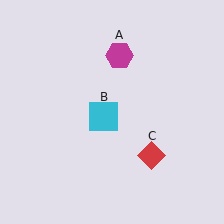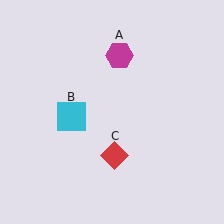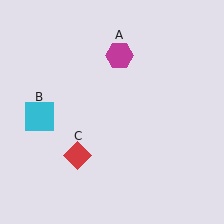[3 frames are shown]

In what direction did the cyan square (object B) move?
The cyan square (object B) moved left.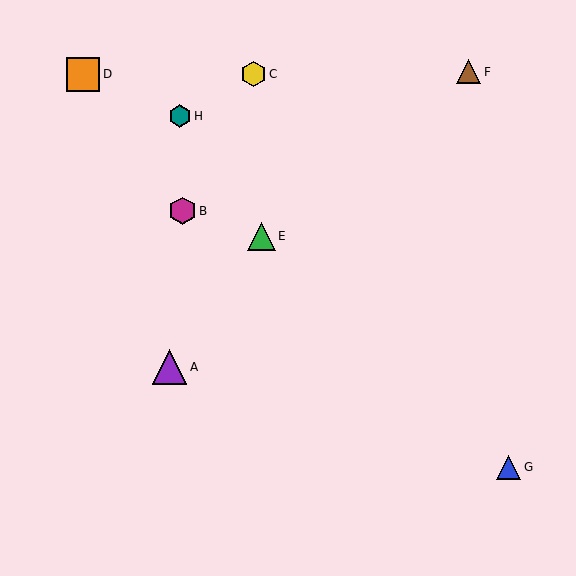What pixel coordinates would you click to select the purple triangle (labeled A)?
Click at (170, 367) to select the purple triangle A.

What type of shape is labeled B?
Shape B is a magenta hexagon.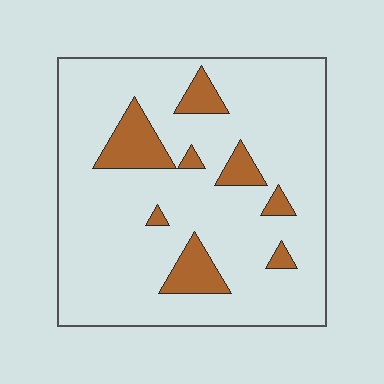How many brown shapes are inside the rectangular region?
8.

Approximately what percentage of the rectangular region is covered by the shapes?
Approximately 15%.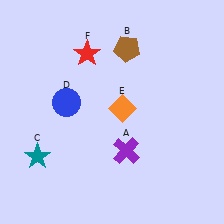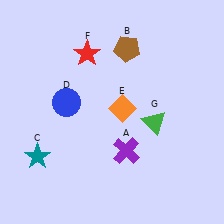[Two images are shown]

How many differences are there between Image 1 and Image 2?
There is 1 difference between the two images.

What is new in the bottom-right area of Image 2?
A green triangle (G) was added in the bottom-right area of Image 2.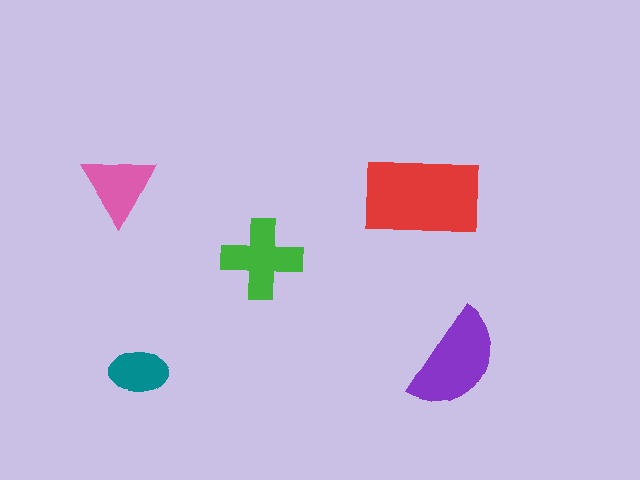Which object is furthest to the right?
The purple semicircle is rightmost.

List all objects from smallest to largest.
The teal ellipse, the pink triangle, the green cross, the purple semicircle, the red rectangle.